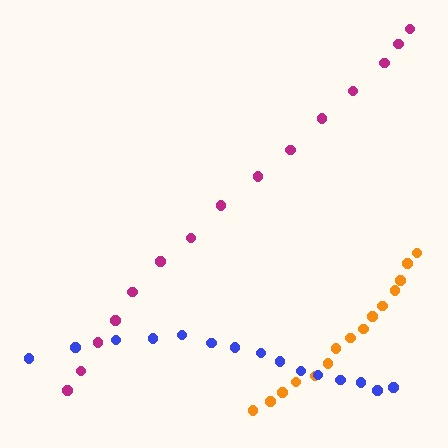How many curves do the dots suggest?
There are 3 distinct paths.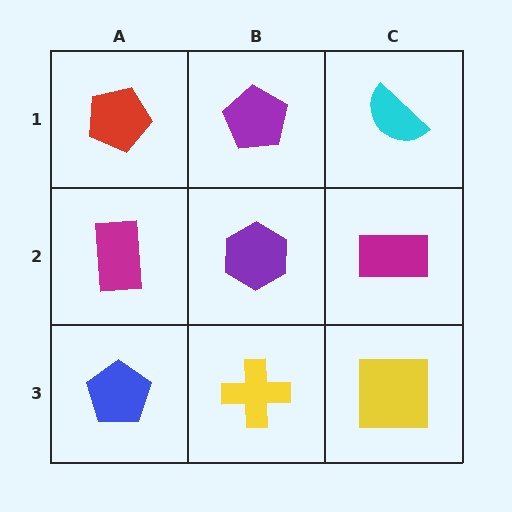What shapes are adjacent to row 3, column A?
A magenta rectangle (row 2, column A), a yellow cross (row 3, column B).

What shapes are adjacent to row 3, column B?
A purple hexagon (row 2, column B), a blue pentagon (row 3, column A), a yellow square (row 3, column C).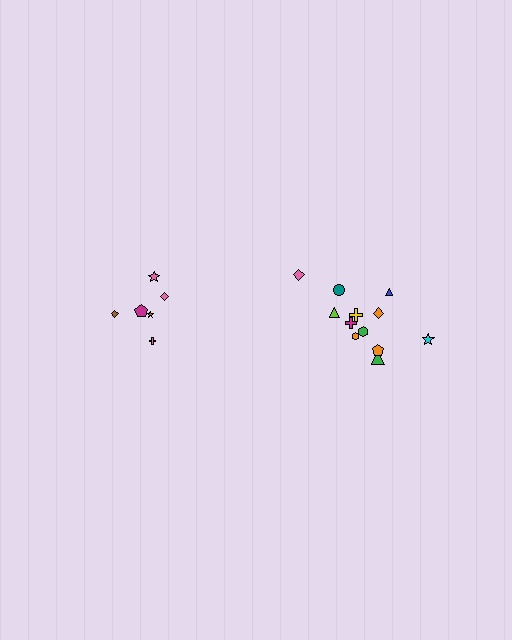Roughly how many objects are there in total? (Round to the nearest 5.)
Roughly 20 objects in total.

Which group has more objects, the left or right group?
The right group.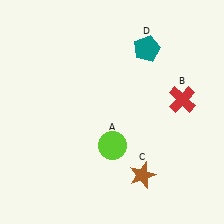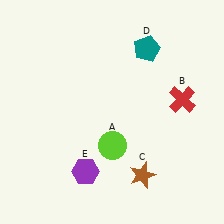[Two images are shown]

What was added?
A purple hexagon (E) was added in Image 2.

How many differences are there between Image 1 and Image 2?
There is 1 difference between the two images.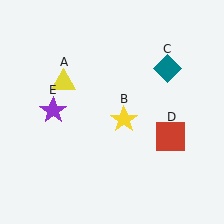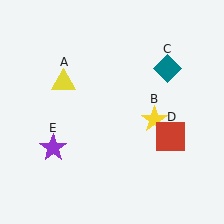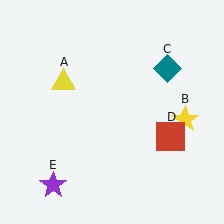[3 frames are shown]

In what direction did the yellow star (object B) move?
The yellow star (object B) moved right.